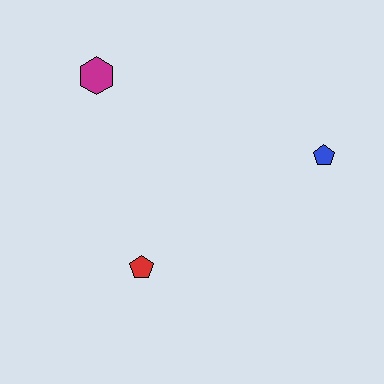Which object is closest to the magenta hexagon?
The red pentagon is closest to the magenta hexagon.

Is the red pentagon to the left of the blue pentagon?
Yes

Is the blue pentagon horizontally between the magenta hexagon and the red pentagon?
No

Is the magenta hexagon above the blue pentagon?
Yes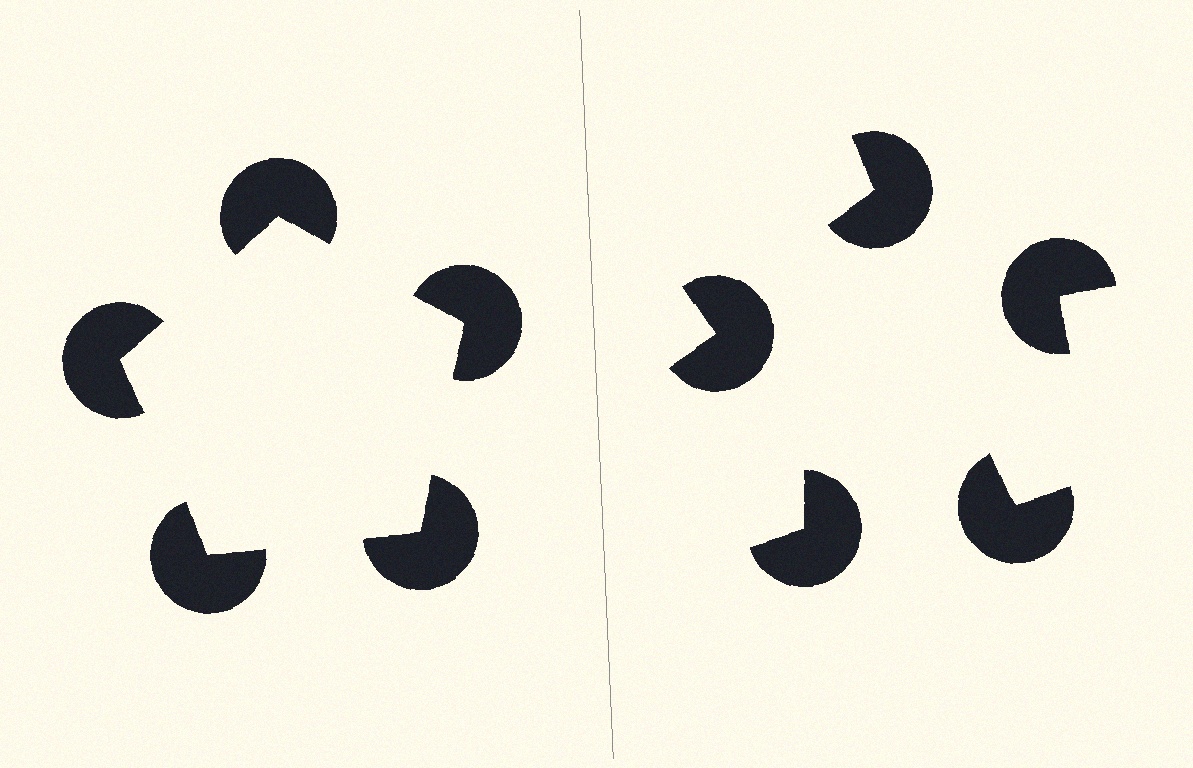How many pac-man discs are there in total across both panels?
10 — 5 on each side.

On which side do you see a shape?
An illusory pentagon appears on the left side. On the right side the wedge cuts are rotated, so no coherent shape forms.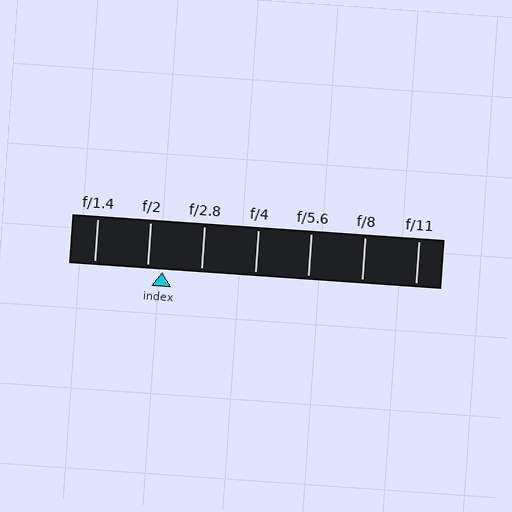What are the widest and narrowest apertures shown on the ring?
The widest aperture shown is f/1.4 and the narrowest is f/11.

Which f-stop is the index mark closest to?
The index mark is closest to f/2.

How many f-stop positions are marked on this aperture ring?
There are 7 f-stop positions marked.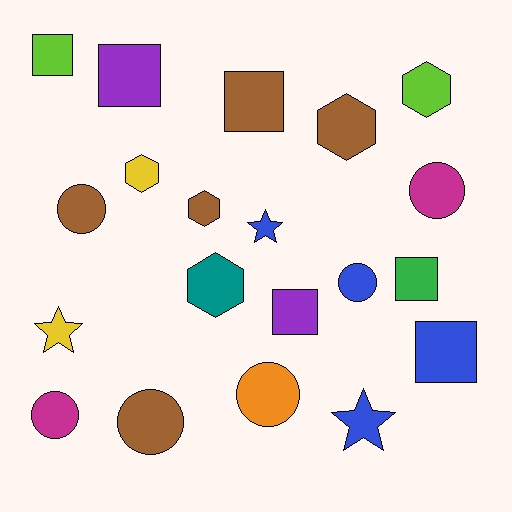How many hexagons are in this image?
There are 5 hexagons.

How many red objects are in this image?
There are no red objects.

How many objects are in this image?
There are 20 objects.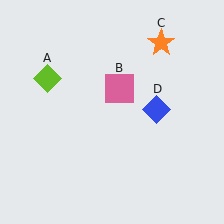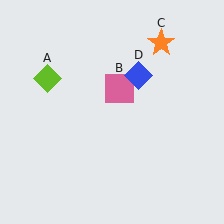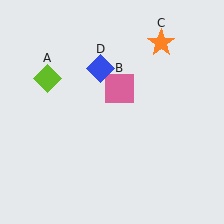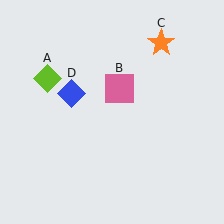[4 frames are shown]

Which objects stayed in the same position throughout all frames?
Lime diamond (object A) and pink square (object B) and orange star (object C) remained stationary.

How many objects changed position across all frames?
1 object changed position: blue diamond (object D).